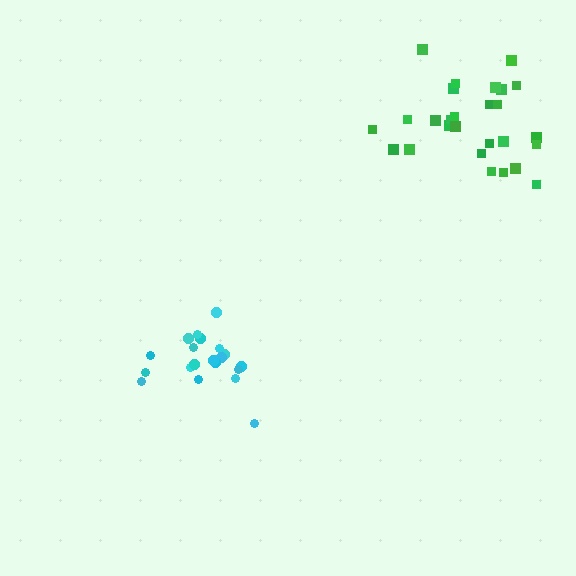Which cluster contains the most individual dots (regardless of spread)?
Green (27).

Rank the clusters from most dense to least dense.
cyan, green.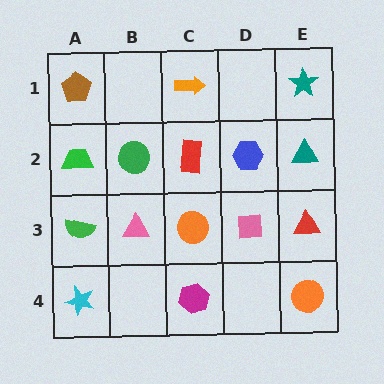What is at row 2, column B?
A green circle.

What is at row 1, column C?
An orange arrow.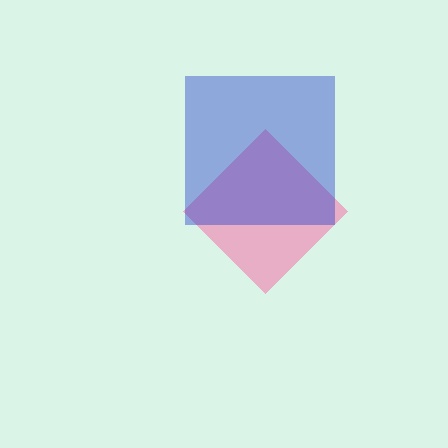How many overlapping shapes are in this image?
There are 2 overlapping shapes in the image.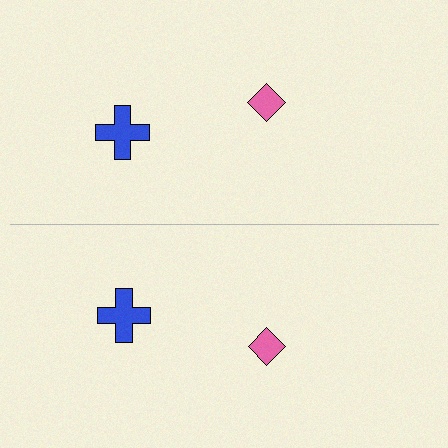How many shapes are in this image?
There are 4 shapes in this image.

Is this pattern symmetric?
Yes, this pattern has bilateral (reflection) symmetry.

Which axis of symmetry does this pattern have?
The pattern has a horizontal axis of symmetry running through the center of the image.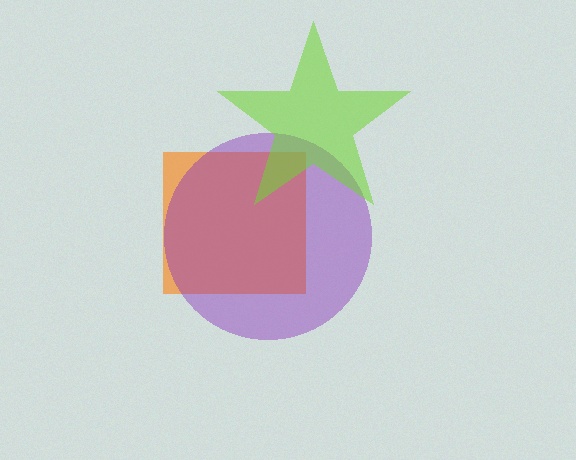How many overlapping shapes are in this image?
There are 3 overlapping shapes in the image.